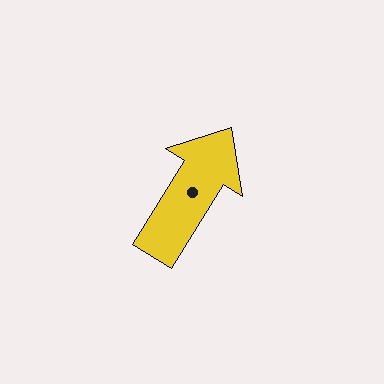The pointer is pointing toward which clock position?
Roughly 1 o'clock.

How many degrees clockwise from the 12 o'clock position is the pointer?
Approximately 32 degrees.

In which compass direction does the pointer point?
Northeast.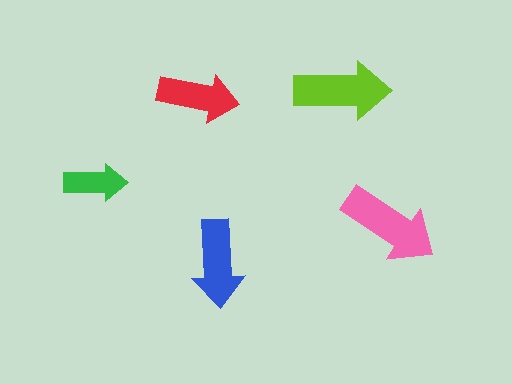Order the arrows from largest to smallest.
the pink one, the lime one, the blue one, the red one, the green one.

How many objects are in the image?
There are 5 objects in the image.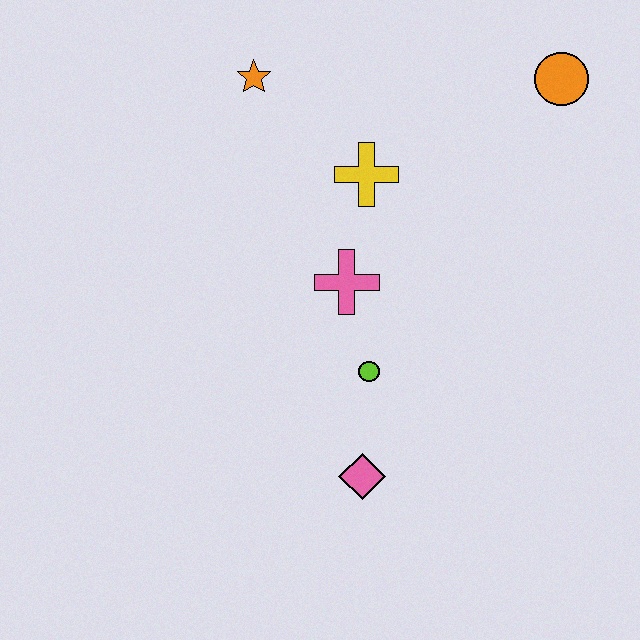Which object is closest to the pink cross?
The lime circle is closest to the pink cross.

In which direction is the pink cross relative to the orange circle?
The pink cross is to the left of the orange circle.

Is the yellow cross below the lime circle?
No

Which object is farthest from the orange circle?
The pink diamond is farthest from the orange circle.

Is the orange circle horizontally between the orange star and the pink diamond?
No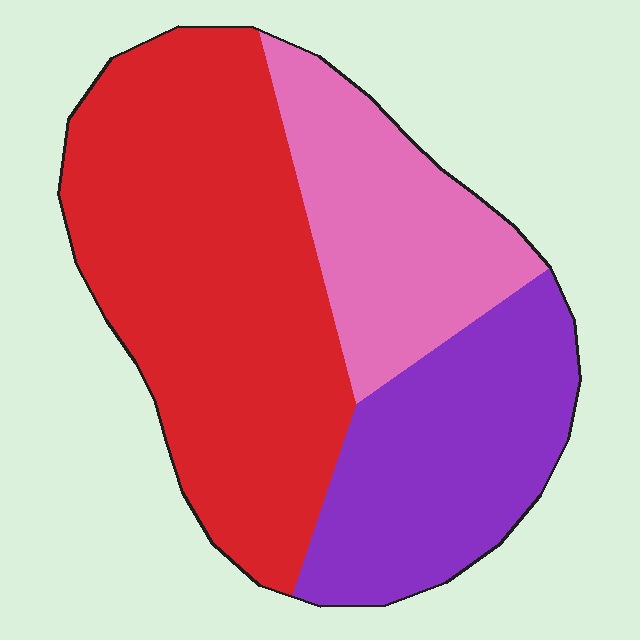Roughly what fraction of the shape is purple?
Purple covers about 25% of the shape.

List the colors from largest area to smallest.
From largest to smallest: red, purple, pink.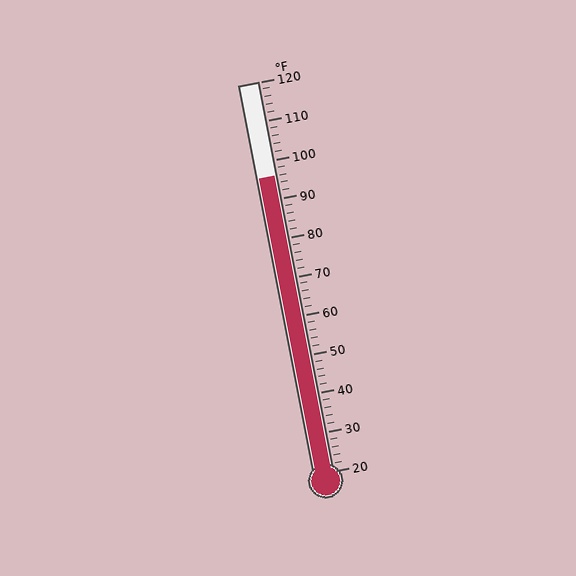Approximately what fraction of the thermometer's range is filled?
The thermometer is filled to approximately 75% of its range.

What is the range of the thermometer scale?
The thermometer scale ranges from 20°F to 120°F.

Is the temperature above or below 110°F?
The temperature is below 110°F.